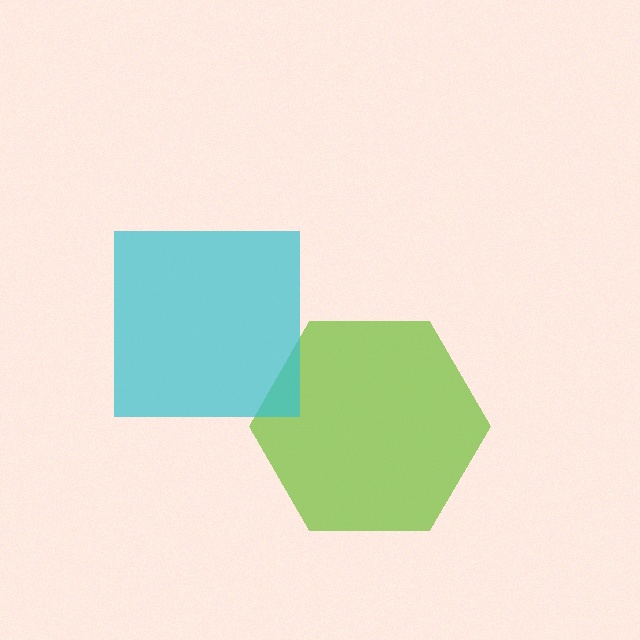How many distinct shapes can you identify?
There are 2 distinct shapes: a lime hexagon, a cyan square.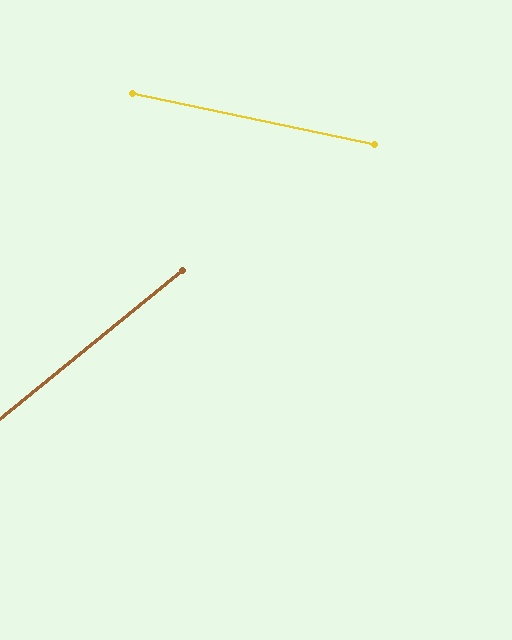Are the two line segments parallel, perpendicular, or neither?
Neither parallel nor perpendicular — they differ by about 51°.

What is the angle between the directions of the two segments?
Approximately 51 degrees.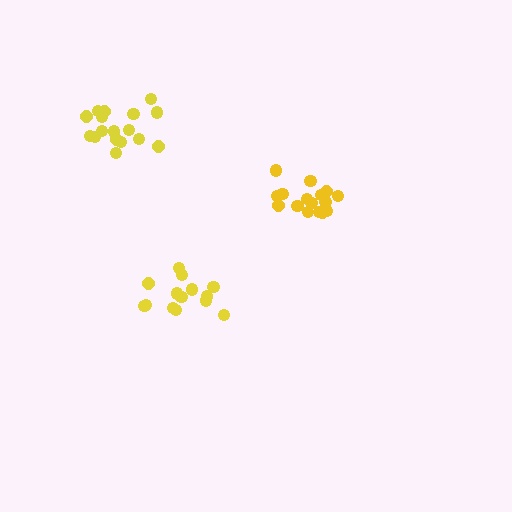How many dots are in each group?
Group 1: 16 dots, Group 2: 14 dots, Group 3: 17 dots (47 total).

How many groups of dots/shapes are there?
There are 3 groups.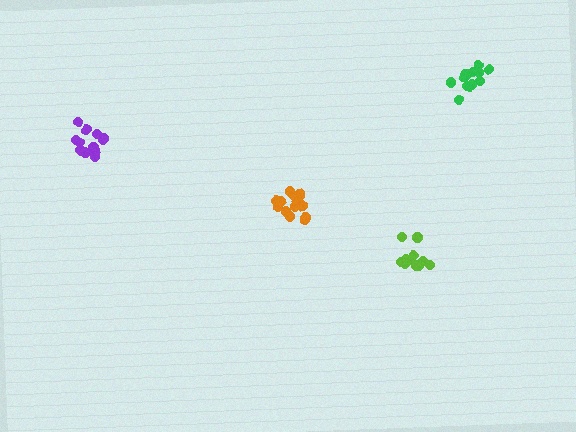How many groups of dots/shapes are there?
There are 4 groups.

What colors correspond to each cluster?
The clusters are colored: lime, green, orange, purple.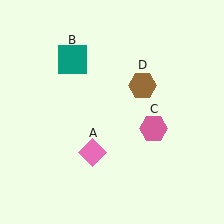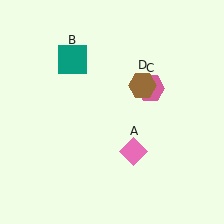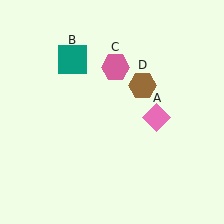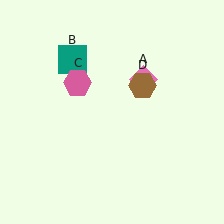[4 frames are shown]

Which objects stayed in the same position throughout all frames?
Teal square (object B) and brown hexagon (object D) remained stationary.